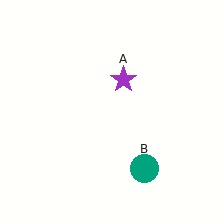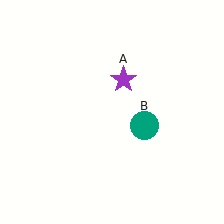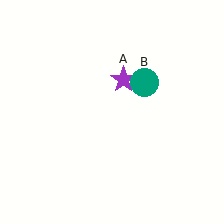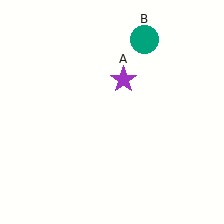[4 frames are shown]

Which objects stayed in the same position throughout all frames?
Purple star (object A) remained stationary.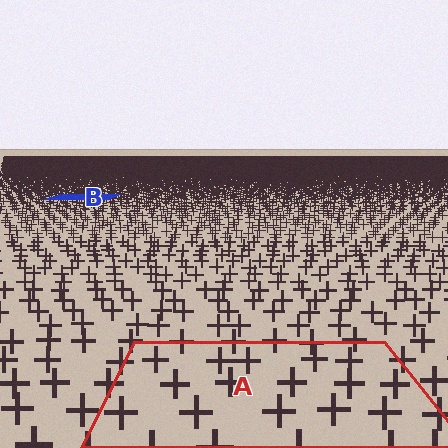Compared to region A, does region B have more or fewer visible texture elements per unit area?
Region B has more texture elements per unit area — they are packed more densely because it is farther away.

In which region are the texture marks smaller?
The texture marks are smaller in region B, because it is farther away.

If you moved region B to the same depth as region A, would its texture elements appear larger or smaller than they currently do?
They would appear larger. At a closer depth, the same texture elements are projected at a bigger on-screen size.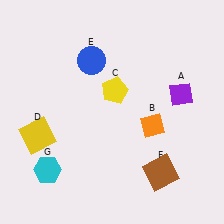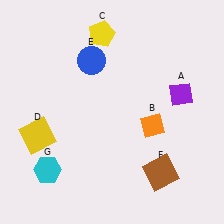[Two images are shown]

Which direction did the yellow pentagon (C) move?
The yellow pentagon (C) moved up.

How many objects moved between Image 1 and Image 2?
1 object moved between the two images.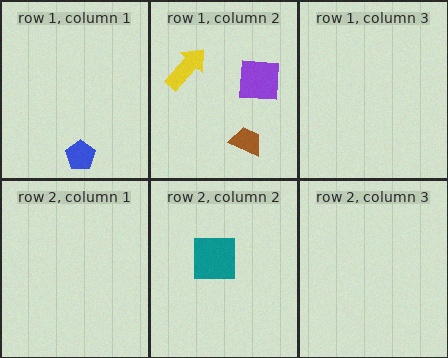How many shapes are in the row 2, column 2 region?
1.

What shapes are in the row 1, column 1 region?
The blue pentagon.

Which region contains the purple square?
The row 1, column 2 region.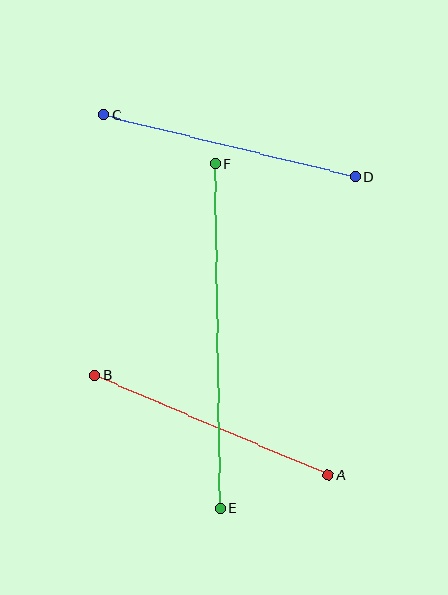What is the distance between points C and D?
The distance is approximately 259 pixels.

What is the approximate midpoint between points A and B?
The midpoint is at approximately (211, 425) pixels.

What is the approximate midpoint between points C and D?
The midpoint is at approximately (229, 146) pixels.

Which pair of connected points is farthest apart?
Points E and F are farthest apart.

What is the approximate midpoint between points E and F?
The midpoint is at approximately (218, 336) pixels.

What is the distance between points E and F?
The distance is approximately 345 pixels.